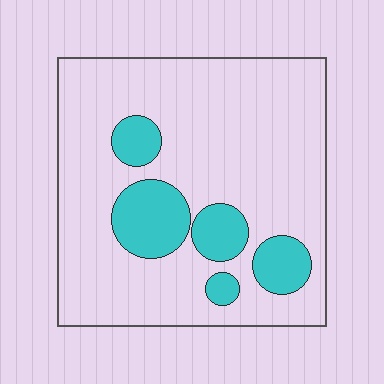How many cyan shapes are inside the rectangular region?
5.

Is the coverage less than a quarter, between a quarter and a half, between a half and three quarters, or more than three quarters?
Less than a quarter.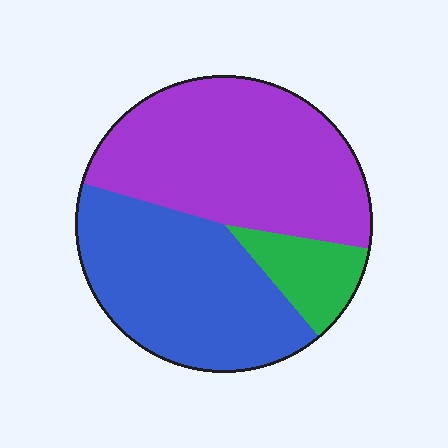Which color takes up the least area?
Green, at roughly 10%.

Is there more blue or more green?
Blue.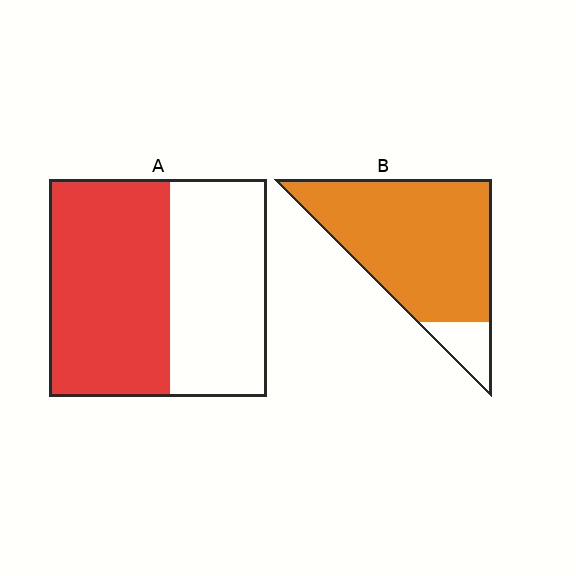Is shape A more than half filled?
Yes.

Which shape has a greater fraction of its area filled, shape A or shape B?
Shape B.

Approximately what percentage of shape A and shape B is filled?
A is approximately 55% and B is approximately 90%.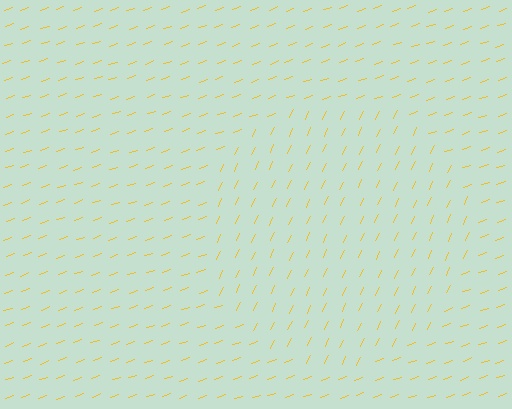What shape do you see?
I see a circle.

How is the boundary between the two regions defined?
The boundary is defined purely by a change in line orientation (approximately 45 degrees difference). All lines are the same color and thickness.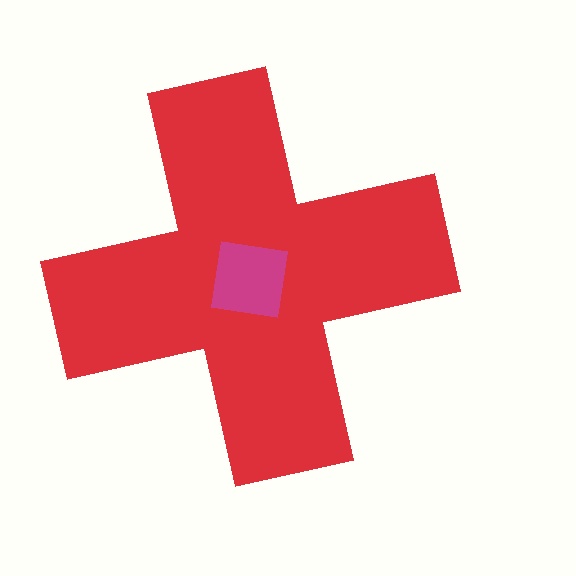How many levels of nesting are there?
2.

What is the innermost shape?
The magenta square.